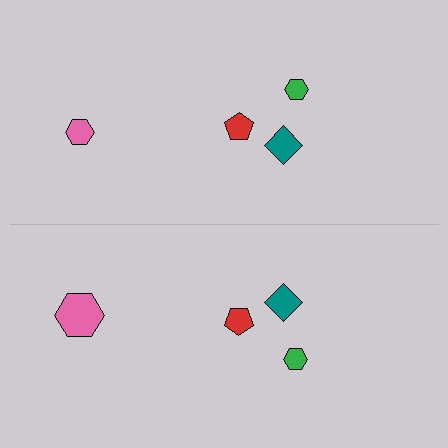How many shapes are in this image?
There are 8 shapes in this image.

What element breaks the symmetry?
The pink hexagon on the bottom side has a different size than its mirror counterpart.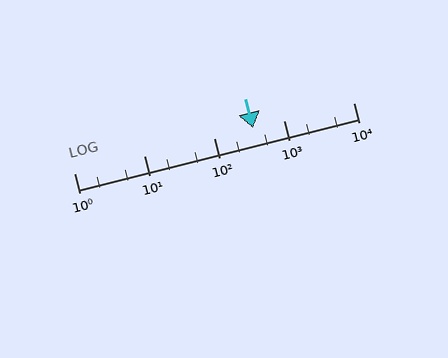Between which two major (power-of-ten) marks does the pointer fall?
The pointer is between 100 and 1000.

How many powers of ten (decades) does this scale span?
The scale spans 4 decades, from 1 to 10000.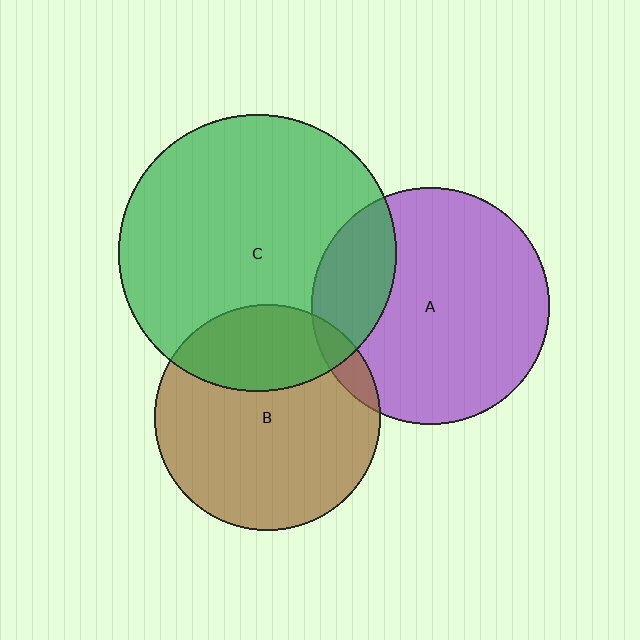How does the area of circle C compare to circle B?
Approximately 1.5 times.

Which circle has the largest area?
Circle C (green).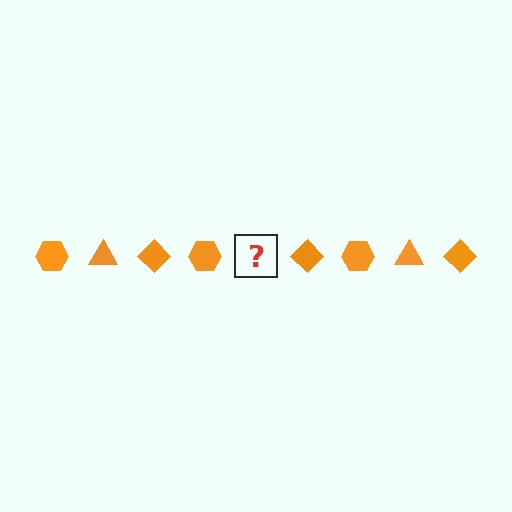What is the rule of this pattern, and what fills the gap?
The rule is that the pattern cycles through hexagon, triangle, diamond shapes in orange. The gap should be filled with an orange triangle.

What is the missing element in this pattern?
The missing element is an orange triangle.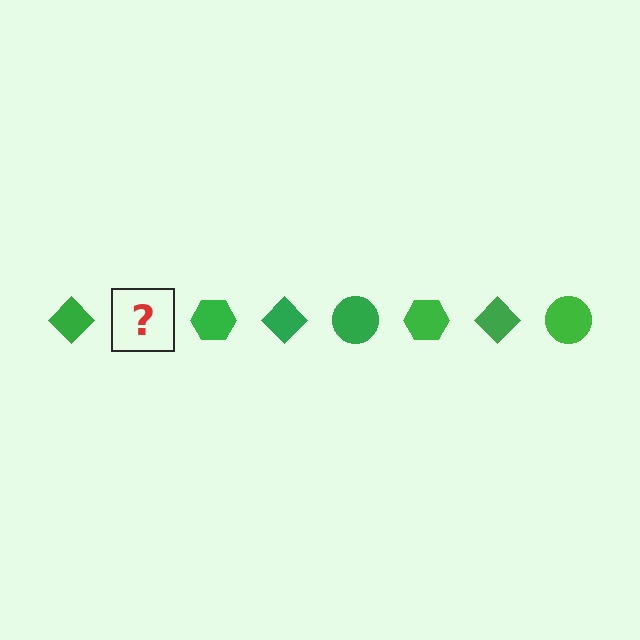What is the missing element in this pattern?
The missing element is a green circle.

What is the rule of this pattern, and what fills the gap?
The rule is that the pattern cycles through diamond, circle, hexagon shapes in green. The gap should be filled with a green circle.